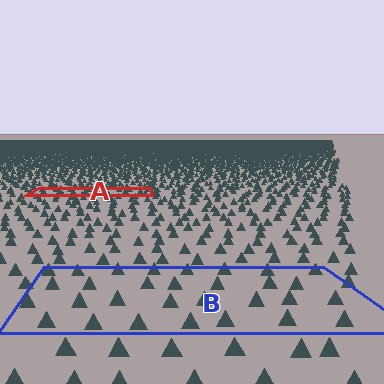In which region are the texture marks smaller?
The texture marks are smaller in region A, because it is farther away.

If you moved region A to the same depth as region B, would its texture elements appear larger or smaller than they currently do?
They would appear larger. At a closer depth, the same texture elements are projected at a bigger on-screen size.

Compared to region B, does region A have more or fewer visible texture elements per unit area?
Region A has more texture elements per unit area — they are packed more densely because it is farther away.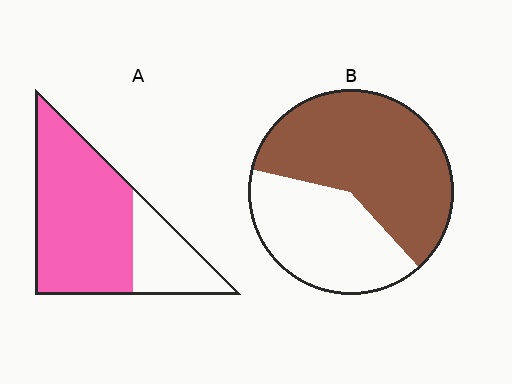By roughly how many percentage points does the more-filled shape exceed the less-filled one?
By roughly 15 percentage points (A over B).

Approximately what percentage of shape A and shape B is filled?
A is approximately 70% and B is approximately 60%.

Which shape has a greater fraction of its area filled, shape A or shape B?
Shape A.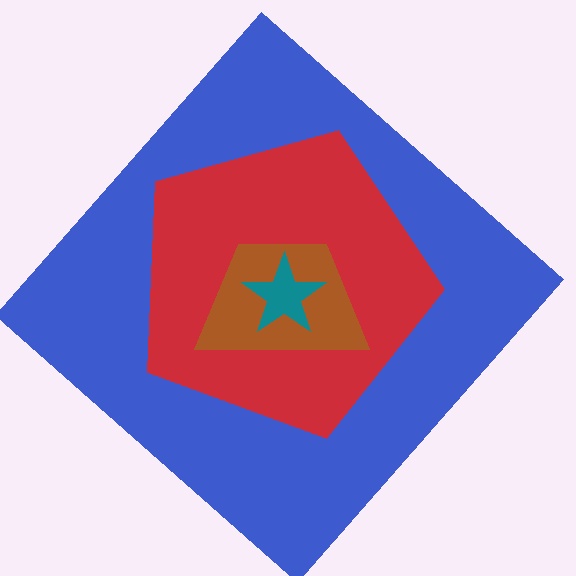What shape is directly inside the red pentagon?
The brown trapezoid.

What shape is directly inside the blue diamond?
The red pentagon.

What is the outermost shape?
The blue diamond.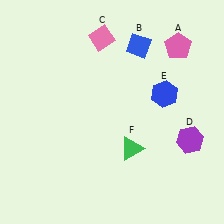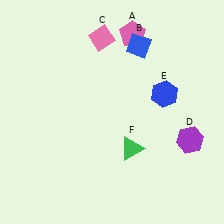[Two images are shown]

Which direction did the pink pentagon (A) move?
The pink pentagon (A) moved left.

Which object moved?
The pink pentagon (A) moved left.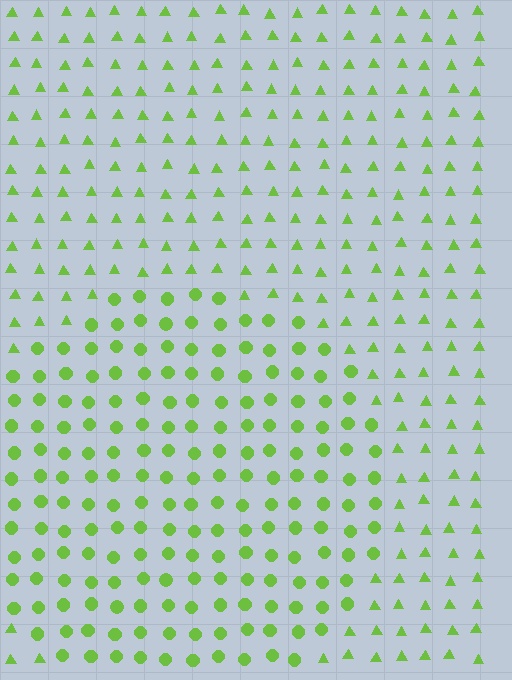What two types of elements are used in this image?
The image uses circles inside the circle region and triangles outside it.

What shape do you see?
I see a circle.